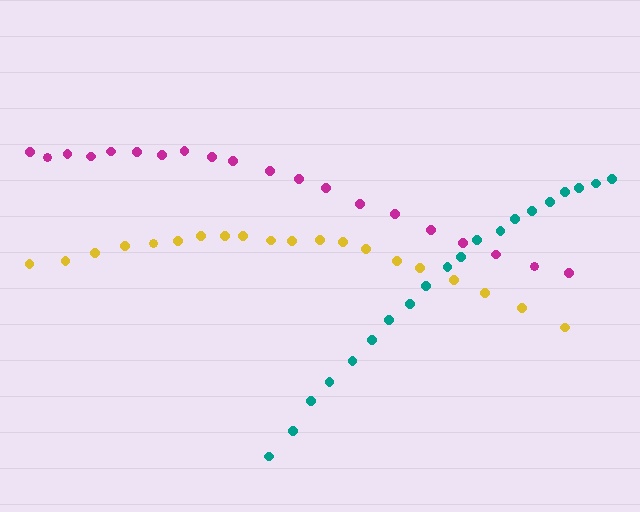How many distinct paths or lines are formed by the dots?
There are 3 distinct paths.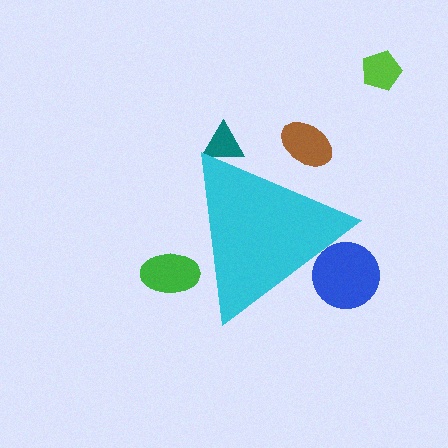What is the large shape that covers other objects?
A cyan triangle.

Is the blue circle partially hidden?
Yes, the blue circle is partially hidden behind the cyan triangle.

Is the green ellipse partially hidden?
Yes, the green ellipse is partially hidden behind the cyan triangle.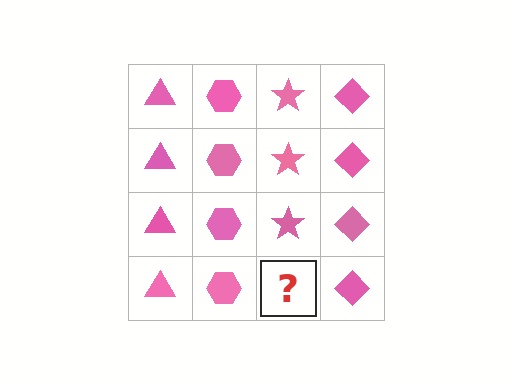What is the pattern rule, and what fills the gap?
The rule is that each column has a consistent shape. The gap should be filled with a pink star.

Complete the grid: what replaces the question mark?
The question mark should be replaced with a pink star.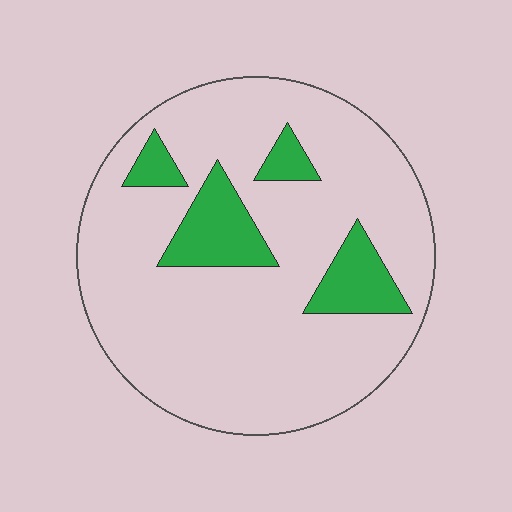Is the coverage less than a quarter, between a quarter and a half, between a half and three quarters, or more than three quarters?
Less than a quarter.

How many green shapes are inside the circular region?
4.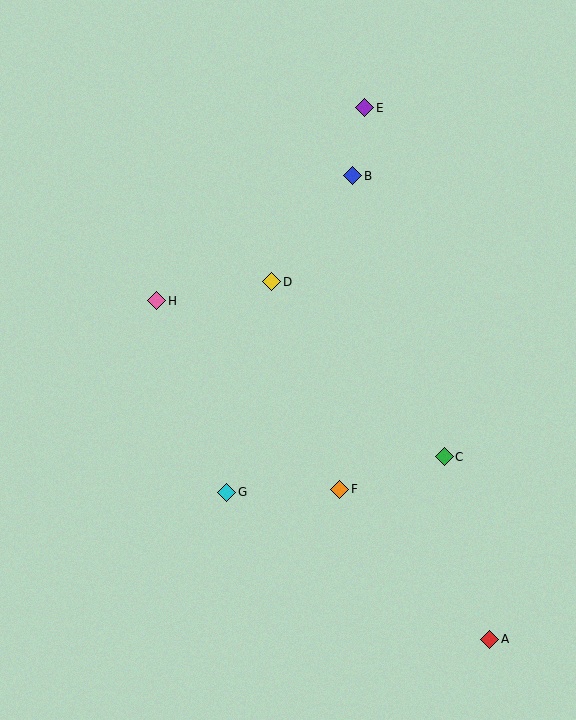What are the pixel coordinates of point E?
Point E is at (365, 108).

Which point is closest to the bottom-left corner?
Point G is closest to the bottom-left corner.